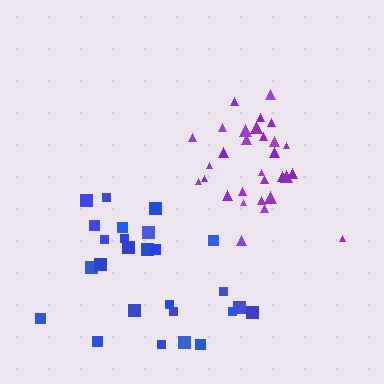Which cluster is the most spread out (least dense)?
Blue.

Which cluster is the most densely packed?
Purple.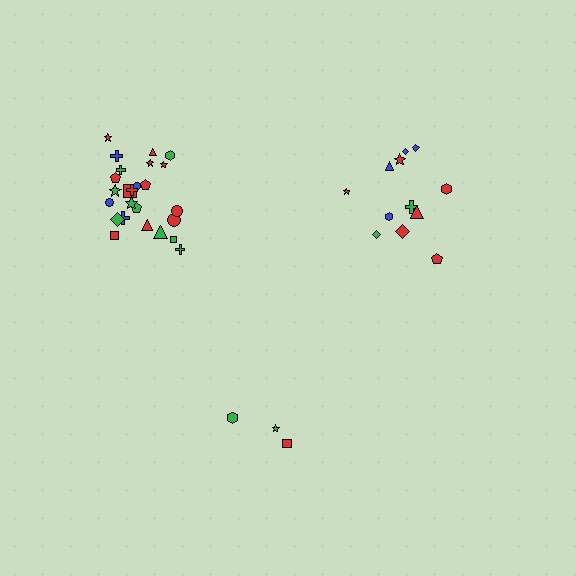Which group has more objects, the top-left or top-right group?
The top-left group.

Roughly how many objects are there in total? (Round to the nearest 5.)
Roughly 40 objects in total.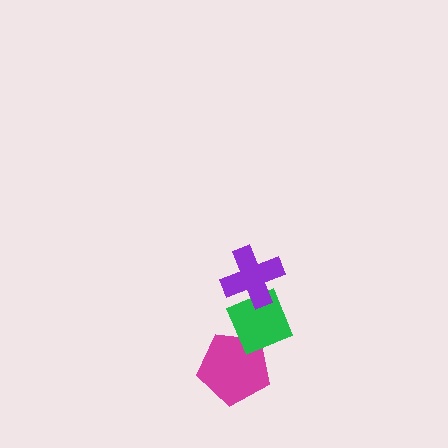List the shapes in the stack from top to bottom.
From top to bottom: the purple cross, the green diamond, the magenta pentagon.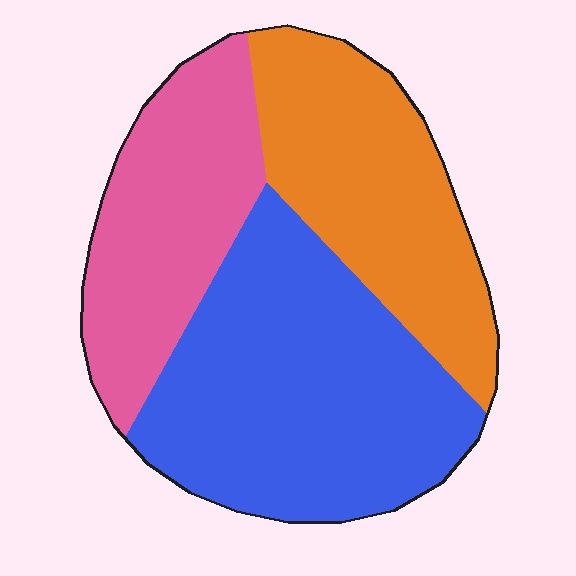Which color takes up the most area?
Blue, at roughly 45%.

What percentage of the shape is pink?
Pink takes up about one quarter (1/4) of the shape.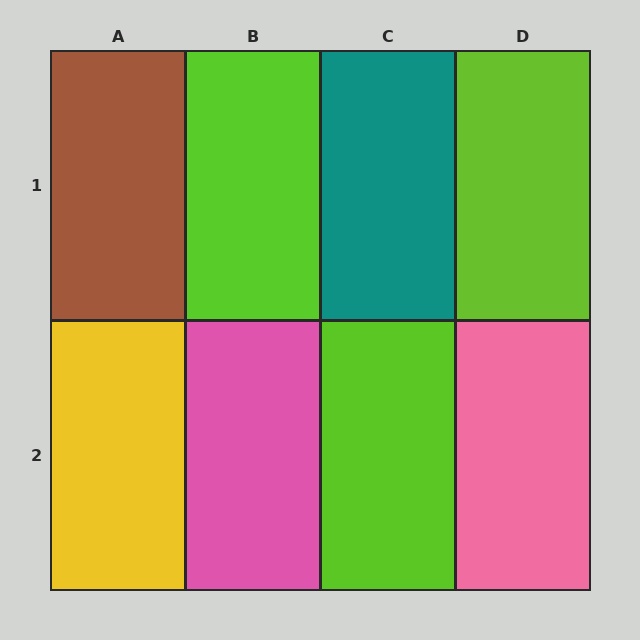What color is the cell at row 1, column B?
Lime.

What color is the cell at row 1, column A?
Brown.